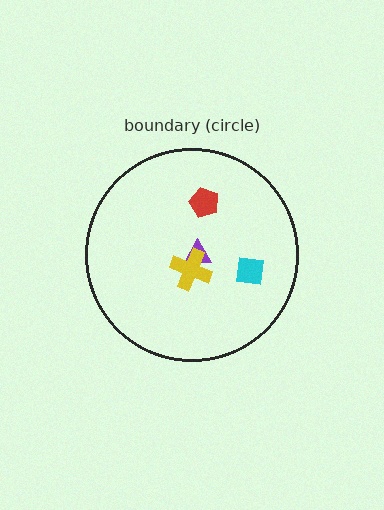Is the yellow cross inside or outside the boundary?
Inside.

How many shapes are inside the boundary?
4 inside, 0 outside.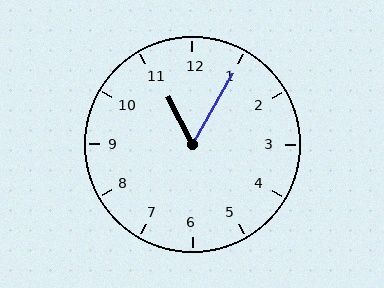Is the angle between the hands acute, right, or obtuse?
It is acute.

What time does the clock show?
11:05.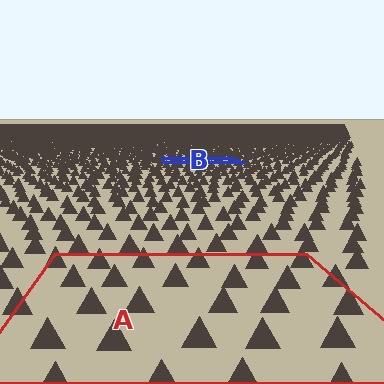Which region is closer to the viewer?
Region A is closer. The texture elements there are larger and more spread out.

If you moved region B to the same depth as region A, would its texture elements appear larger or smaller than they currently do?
They would appear larger. At a closer depth, the same texture elements are projected at a bigger on-screen size.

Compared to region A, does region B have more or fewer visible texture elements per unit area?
Region B has more texture elements per unit area — they are packed more densely because it is farther away.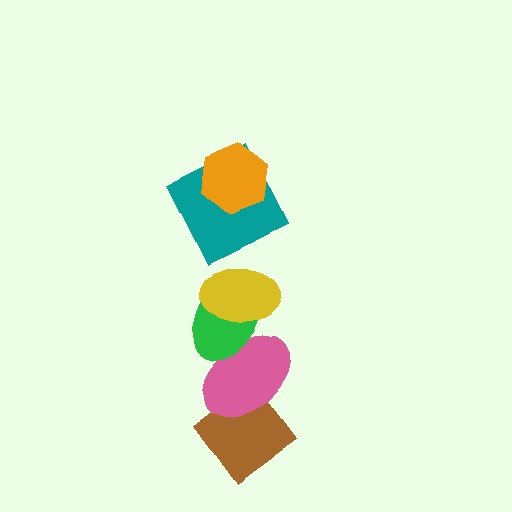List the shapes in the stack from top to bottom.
From top to bottom: the orange hexagon, the teal square, the yellow ellipse, the green ellipse, the pink ellipse, the brown diamond.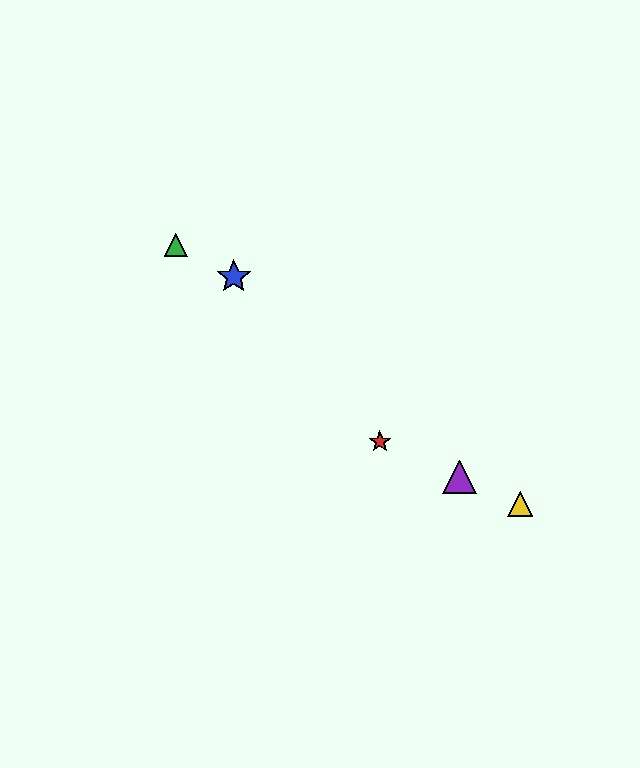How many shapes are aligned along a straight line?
3 shapes (the red star, the yellow triangle, the purple triangle) are aligned along a straight line.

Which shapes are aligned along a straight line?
The red star, the yellow triangle, the purple triangle are aligned along a straight line.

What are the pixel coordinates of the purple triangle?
The purple triangle is at (460, 477).